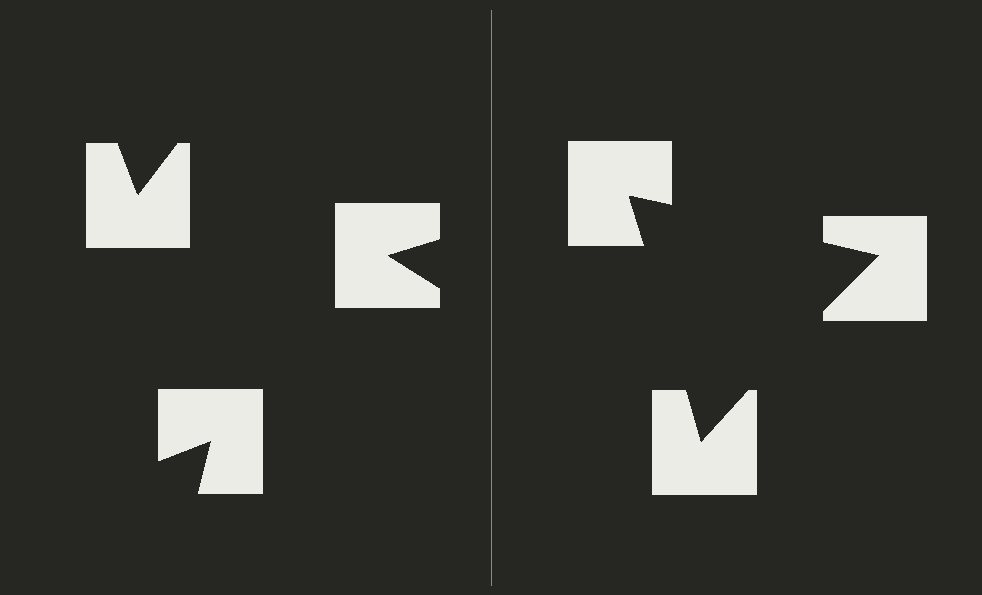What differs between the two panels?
The notched squares are positioned identically on both sides; only the wedge orientations differ. On the right they align to a triangle; on the left they are misaligned.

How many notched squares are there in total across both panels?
6 — 3 on each side.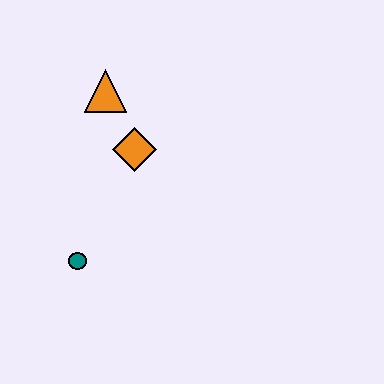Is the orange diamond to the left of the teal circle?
No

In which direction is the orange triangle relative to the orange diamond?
The orange triangle is above the orange diamond.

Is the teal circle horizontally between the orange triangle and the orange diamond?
No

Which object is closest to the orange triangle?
The orange diamond is closest to the orange triangle.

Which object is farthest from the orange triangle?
The teal circle is farthest from the orange triangle.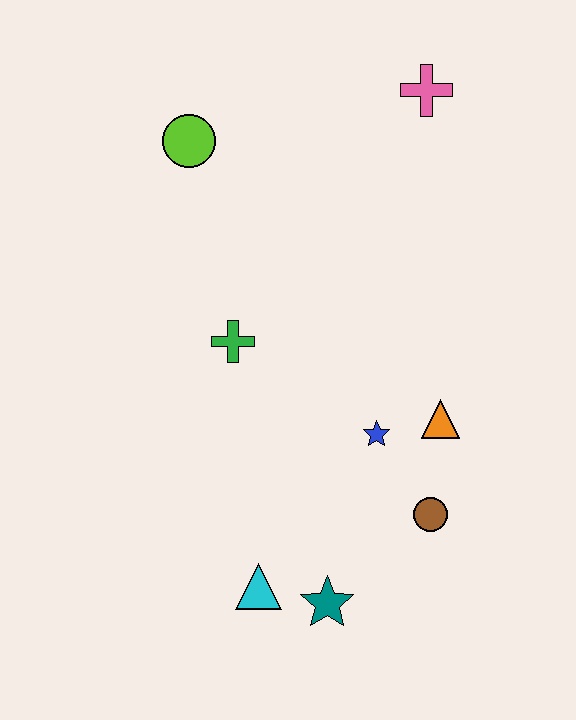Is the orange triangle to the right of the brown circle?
Yes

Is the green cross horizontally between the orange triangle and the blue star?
No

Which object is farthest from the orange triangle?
The lime circle is farthest from the orange triangle.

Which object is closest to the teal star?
The cyan triangle is closest to the teal star.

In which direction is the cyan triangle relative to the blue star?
The cyan triangle is below the blue star.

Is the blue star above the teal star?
Yes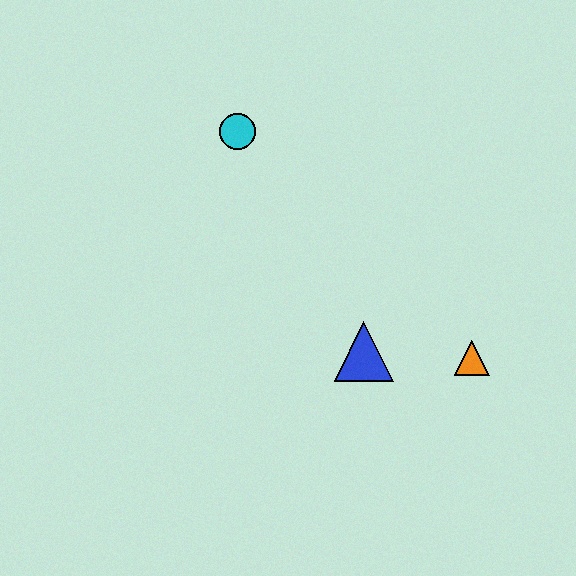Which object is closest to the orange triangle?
The blue triangle is closest to the orange triangle.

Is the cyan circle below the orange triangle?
No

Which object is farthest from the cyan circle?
The orange triangle is farthest from the cyan circle.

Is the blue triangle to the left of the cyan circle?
No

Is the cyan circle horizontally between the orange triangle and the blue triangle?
No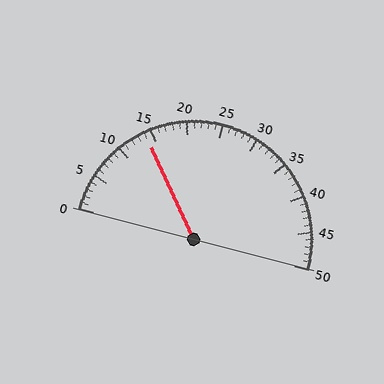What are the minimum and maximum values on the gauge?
The gauge ranges from 0 to 50.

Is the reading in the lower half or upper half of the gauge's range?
The reading is in the lower half of the range (0 to 50).